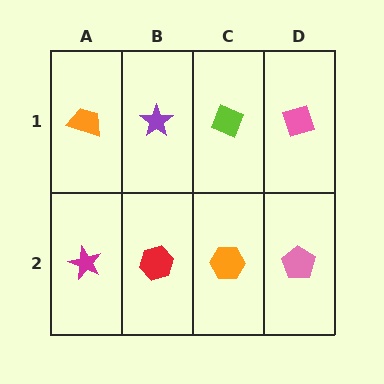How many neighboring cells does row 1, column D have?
2.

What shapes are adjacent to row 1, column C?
An orange hexagon (row 2, column C), a purple star (row 1, column B), a pink diamond (row 1, column D).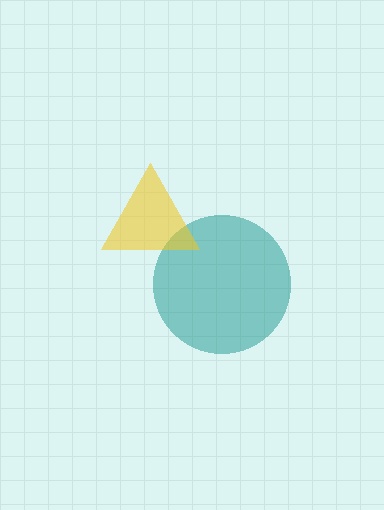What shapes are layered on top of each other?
The layered shapes are: a teal circle, a yellow triangle.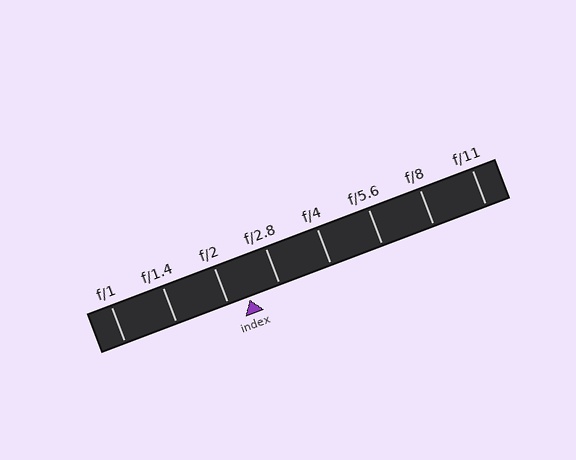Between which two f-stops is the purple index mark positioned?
The index mark is between f/2 and f/2.8.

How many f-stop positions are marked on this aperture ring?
There are 8 f-stop positions marked.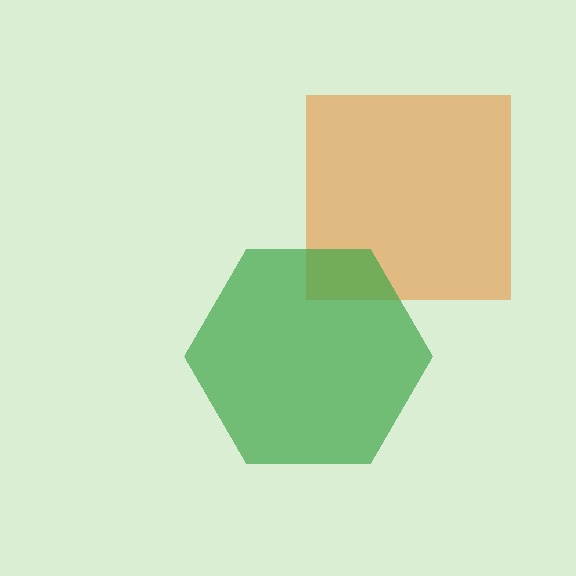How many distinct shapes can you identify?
There are 2 distinct shapes: an orange square, a green hexagon.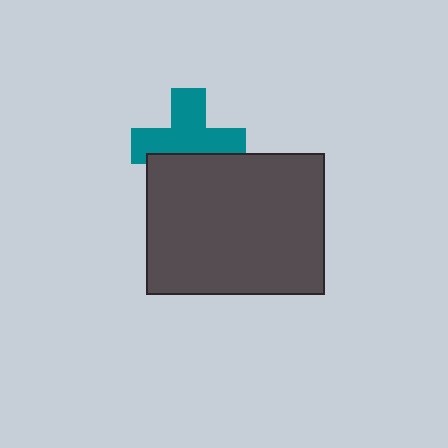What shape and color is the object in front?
The object in front is a dark gray rectangle.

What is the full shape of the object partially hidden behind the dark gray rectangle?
The partially hidden object is a teal cross.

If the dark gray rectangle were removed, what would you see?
You would see the complete teal cross.